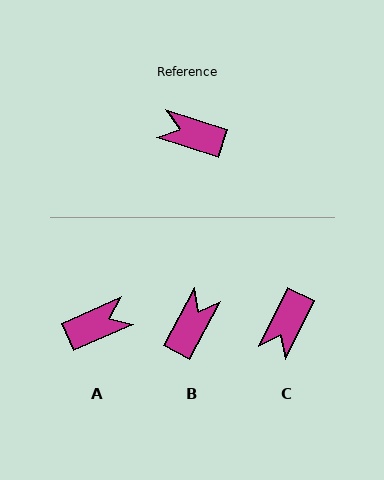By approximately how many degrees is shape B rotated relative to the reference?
Approximately 101 degrees clockwise.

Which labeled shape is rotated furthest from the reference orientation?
A, about 139 degrees away.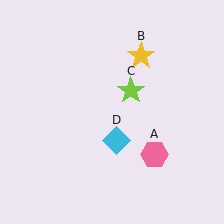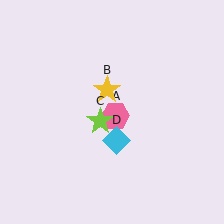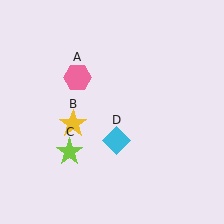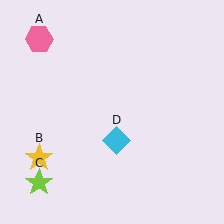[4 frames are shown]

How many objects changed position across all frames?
3 objects changed position: pink hexagon (object A), yellow star (object B), lime star (object C).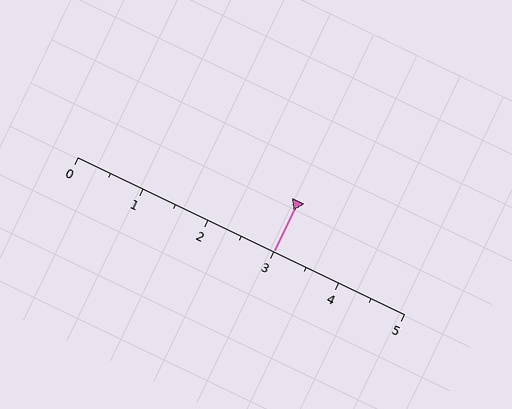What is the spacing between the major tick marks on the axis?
The major ticks are spaced 1 apart.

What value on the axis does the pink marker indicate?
The marker indicates approximately 3.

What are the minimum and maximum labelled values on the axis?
The axis runs from 0 to 5.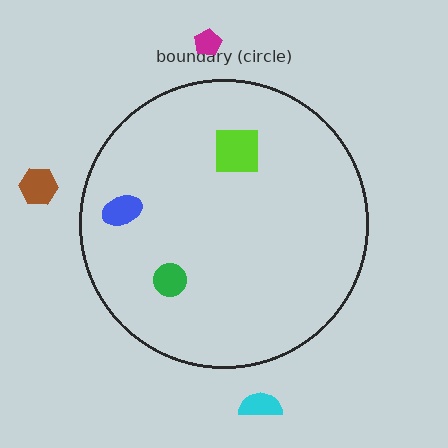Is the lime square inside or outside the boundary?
Inside.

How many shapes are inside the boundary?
3 inside, 3 outside.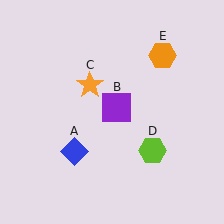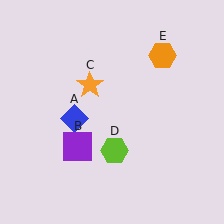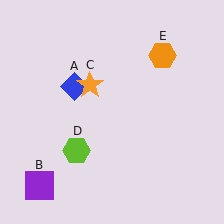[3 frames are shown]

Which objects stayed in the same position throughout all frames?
Orange star (object C) and orange hexagon (object E) remained stationary.